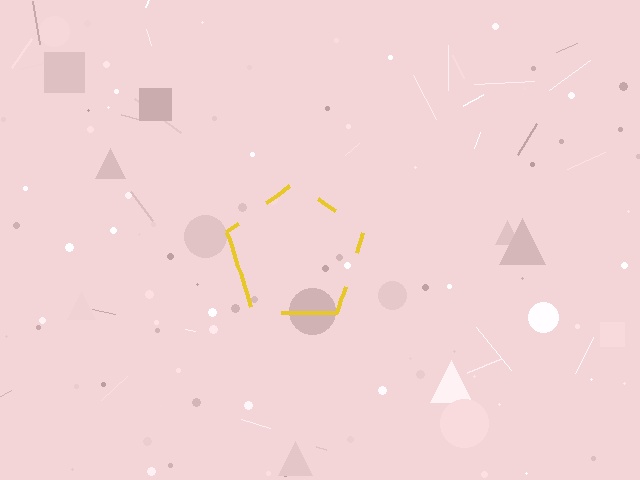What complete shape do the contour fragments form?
The contour fragments form a pentagon.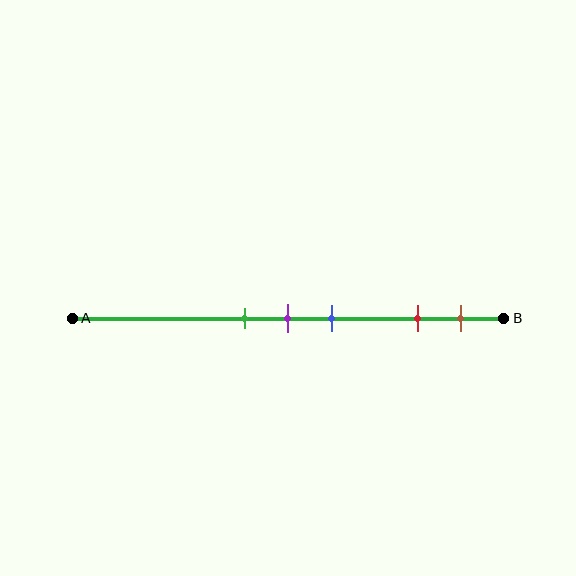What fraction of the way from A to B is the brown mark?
The brown mark is approximately 90% (0.9) of the way from A to B.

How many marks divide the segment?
There are 5 marks dividing the segment.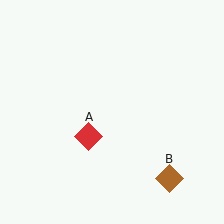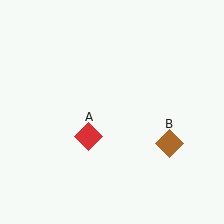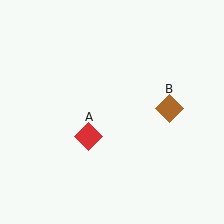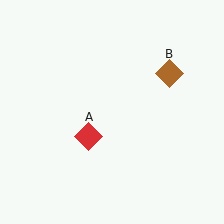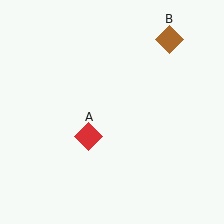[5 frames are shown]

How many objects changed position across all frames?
1 object changed position: brown diamond (object B).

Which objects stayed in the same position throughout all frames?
Red diamond (object A) remained stationary.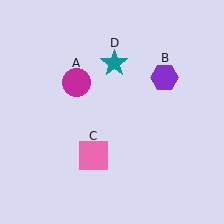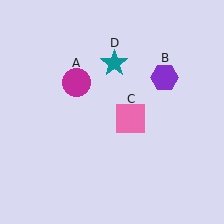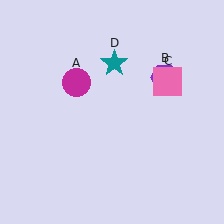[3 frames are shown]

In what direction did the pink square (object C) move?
The pink square (object C) moved up and to the right.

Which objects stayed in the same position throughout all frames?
Magenta circle (object A) and purple hexagon (object B) and teal star (object D) remained stationary.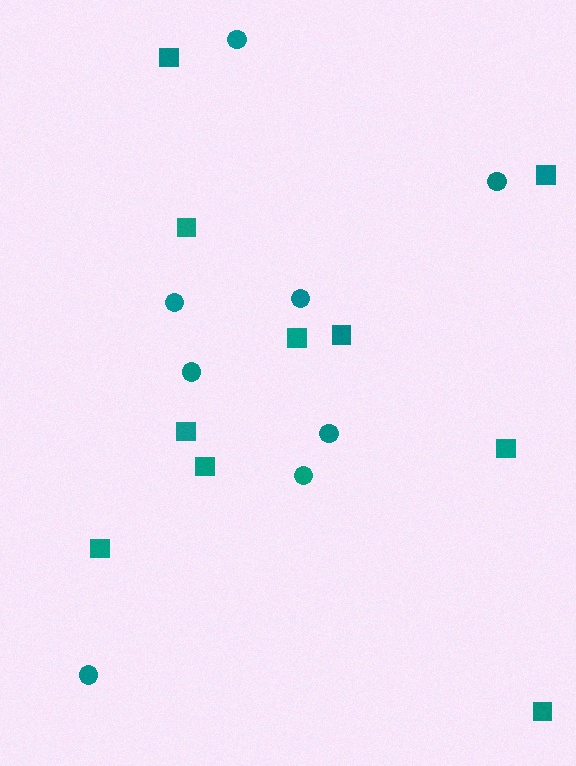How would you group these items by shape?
There are 2 groups: one group of circles (8) and one group of squares (10).